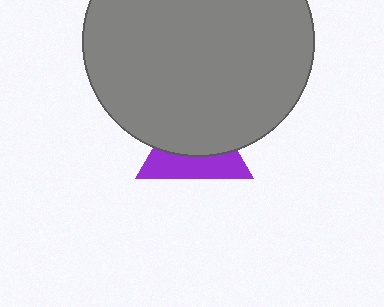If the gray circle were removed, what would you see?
You would see the complete purple triangle.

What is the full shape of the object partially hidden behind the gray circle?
The partially hidden object is a purple triangle.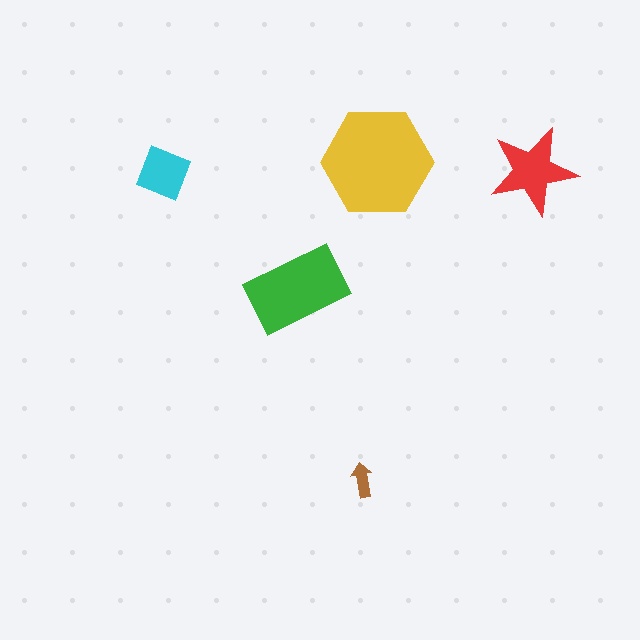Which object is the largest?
The yellow hexagon.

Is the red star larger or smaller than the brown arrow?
Larger.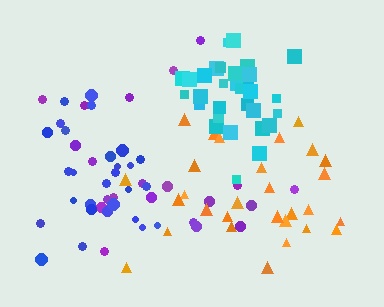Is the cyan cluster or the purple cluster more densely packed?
Cyan.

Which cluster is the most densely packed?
Cyan.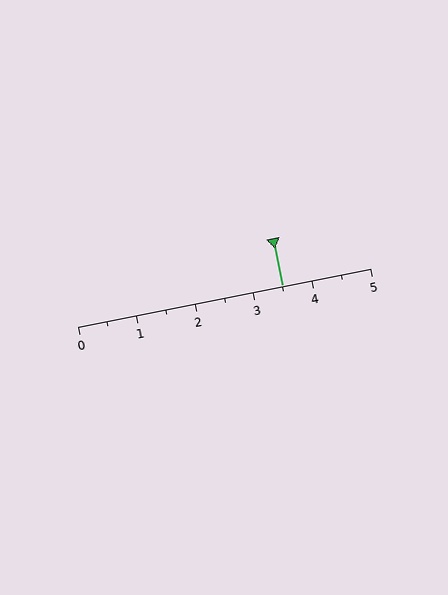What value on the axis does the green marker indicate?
The marker indicates approximately 3.5.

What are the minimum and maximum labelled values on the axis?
The axis runs from 0 to 5.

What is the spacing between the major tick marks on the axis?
The major ticks are spaced 1 apart.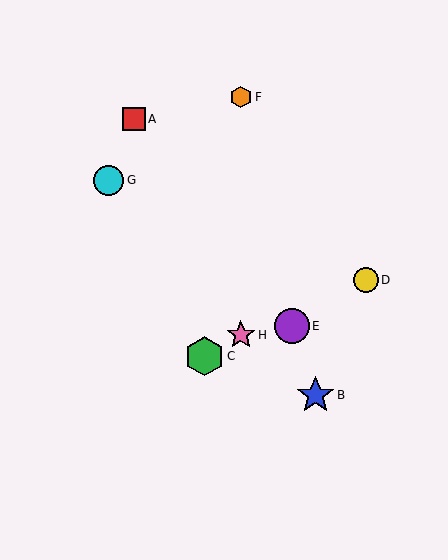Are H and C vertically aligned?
No, H is at x≈241 and C is at x≈205.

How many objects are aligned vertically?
2 objects (F, H) are aligned vertically.